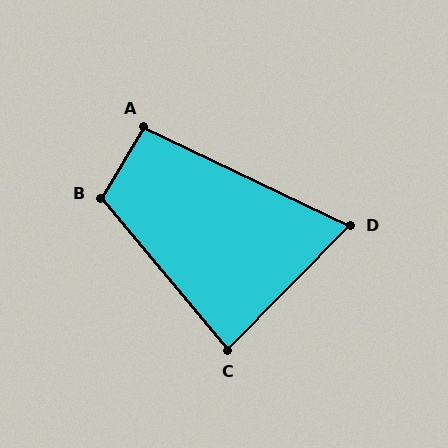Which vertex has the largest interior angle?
B, at approximately 109 degrees.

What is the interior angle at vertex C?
Approximately 85 degrees (acute).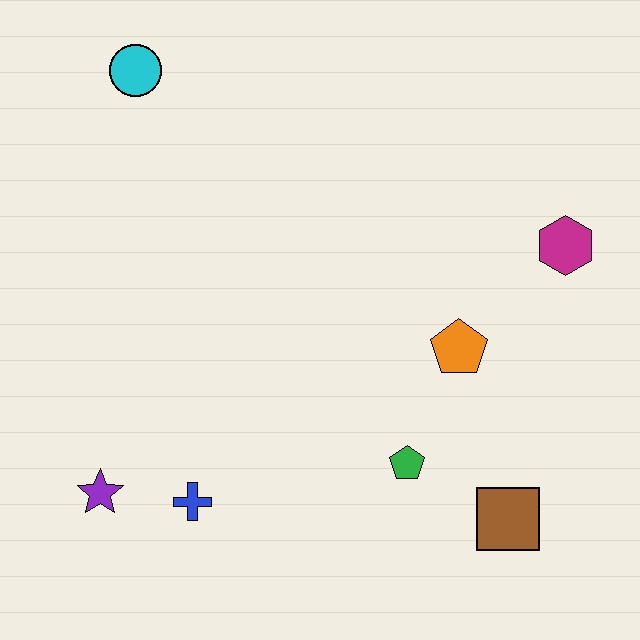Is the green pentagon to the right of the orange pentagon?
No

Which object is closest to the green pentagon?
The brown square is closest to the green pentagon.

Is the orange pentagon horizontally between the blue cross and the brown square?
Yes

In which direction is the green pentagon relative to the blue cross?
The green pentagon is to the right of the blue cross.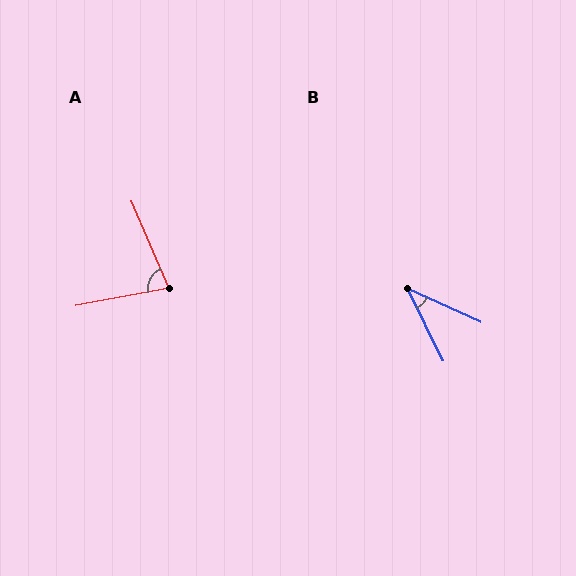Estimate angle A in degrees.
Approximately 78 degrees.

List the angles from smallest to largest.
B (39°), A (78°).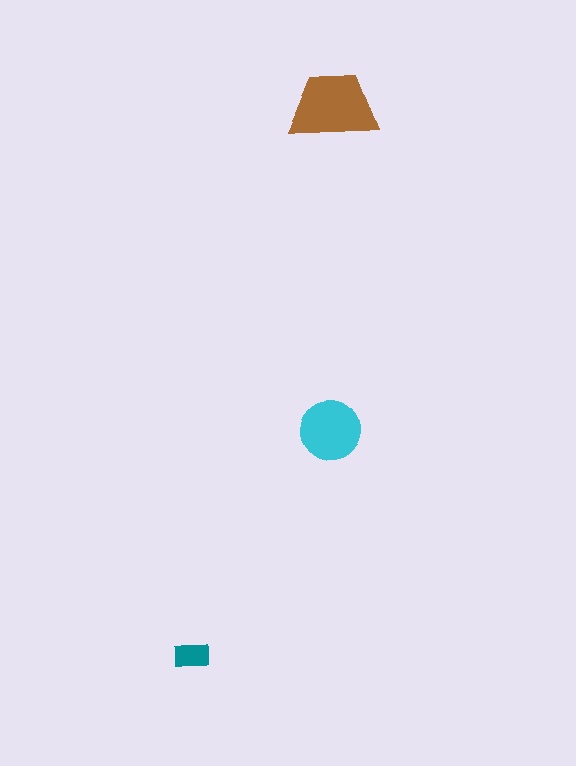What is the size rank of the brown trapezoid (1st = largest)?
1st.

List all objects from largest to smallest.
The brown trapezoid, the cyan circle, the teal rectangle.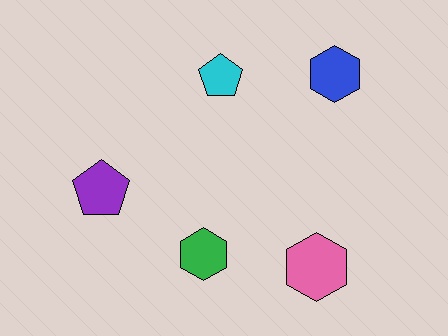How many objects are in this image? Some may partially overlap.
There are 5 objects.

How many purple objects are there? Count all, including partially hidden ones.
There is 1 purple object.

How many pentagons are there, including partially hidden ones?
There are 2 pentagons.